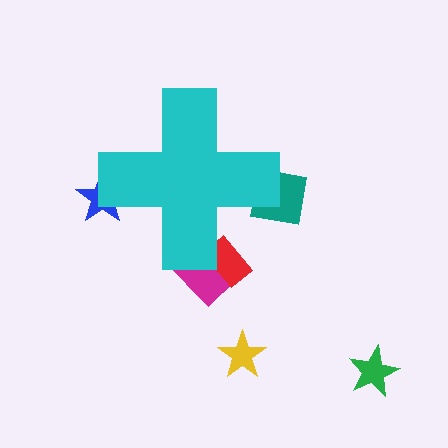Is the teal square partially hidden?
Yes, the teal square is partially hidden behind the cyan cross.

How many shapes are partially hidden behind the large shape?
4 shapes are partially hidden.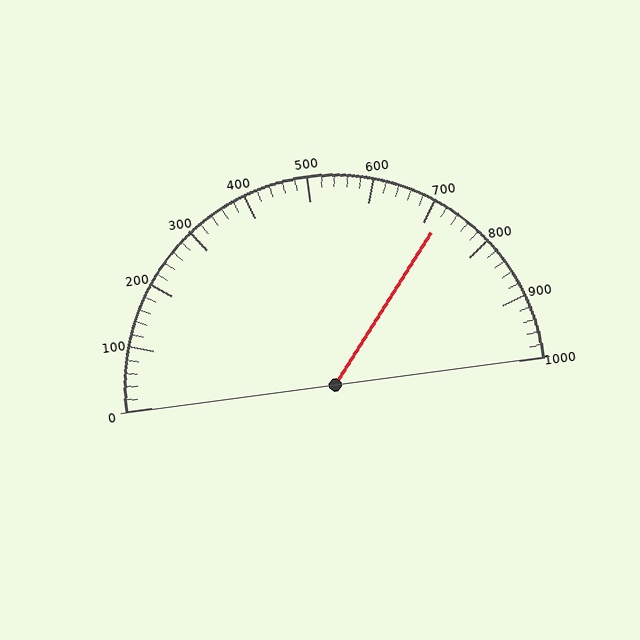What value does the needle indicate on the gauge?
The needle indicates approximately 720.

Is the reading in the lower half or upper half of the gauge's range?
The reading is in the upper half of the range (0 to 1000).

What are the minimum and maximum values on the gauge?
The gauge ranges from 0 to 1000.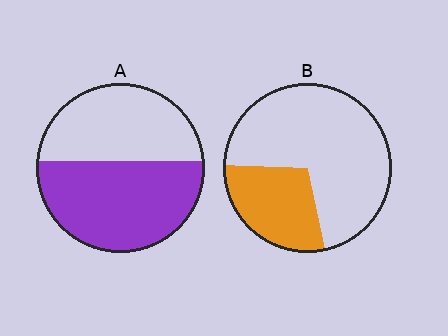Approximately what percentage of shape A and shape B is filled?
A is approximately 55% and B is approximately 30%.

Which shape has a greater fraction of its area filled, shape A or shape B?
Shape A.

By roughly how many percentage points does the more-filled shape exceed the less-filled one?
By roughly 25 percentage points (A over B).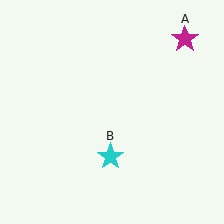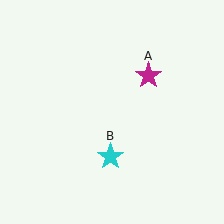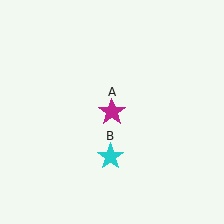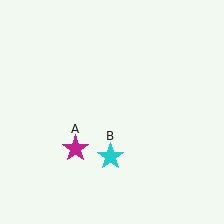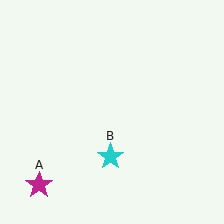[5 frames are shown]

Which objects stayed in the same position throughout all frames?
Cyan star (object B) remained stationary.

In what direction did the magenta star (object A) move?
The magenta star (object A) moved down and to the left.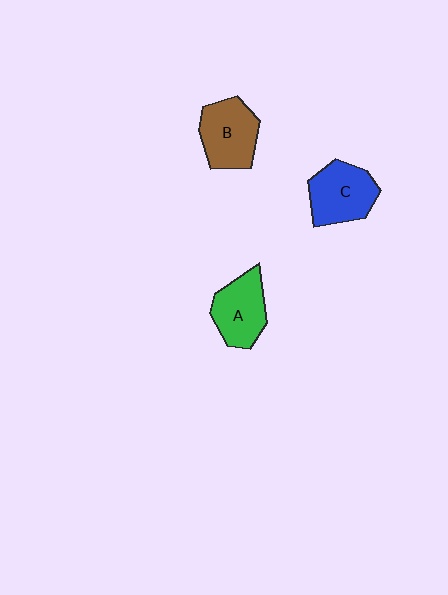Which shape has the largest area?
Shape C (blue).